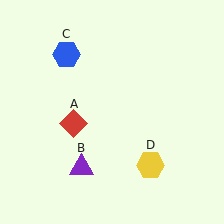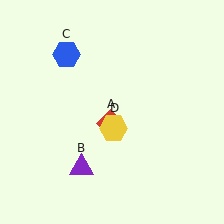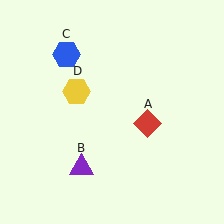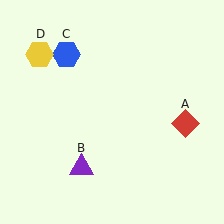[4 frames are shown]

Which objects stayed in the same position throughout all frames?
Purple triangle (object B) and blue hexagon (object C) remained stationary.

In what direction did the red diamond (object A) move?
The red diamond (object A) moved right.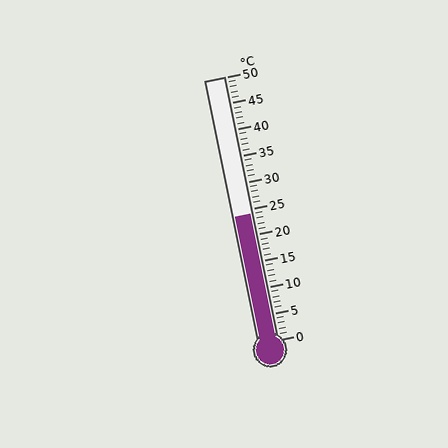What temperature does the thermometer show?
The thermometer shows approximately 24°C.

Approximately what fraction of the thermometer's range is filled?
The thermometer is filled to approximately 50% of its range.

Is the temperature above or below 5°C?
The temperature is above 5°C.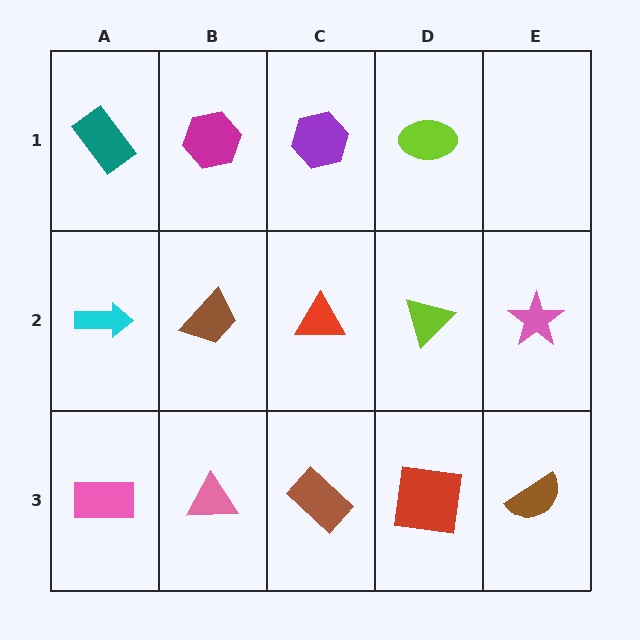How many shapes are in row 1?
4 shapes.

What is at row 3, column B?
A pink triangle.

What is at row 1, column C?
A purple hexagon.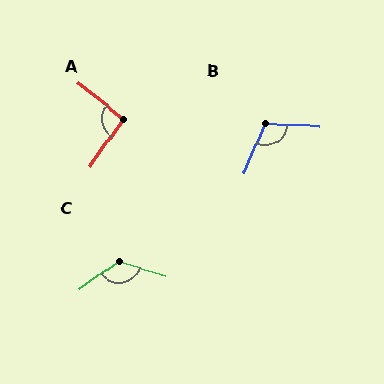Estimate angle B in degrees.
Approximately 111 degrees.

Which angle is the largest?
C, at approximately 127 degrees.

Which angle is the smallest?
A, at approximately 93 degrees.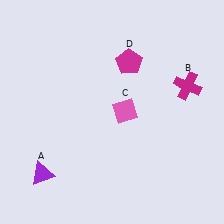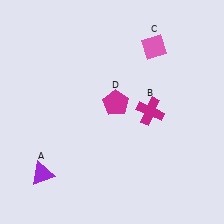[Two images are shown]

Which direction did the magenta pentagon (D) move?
The magenta pentagon (D) moved down.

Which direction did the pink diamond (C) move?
The pink diamond (C) moved up.